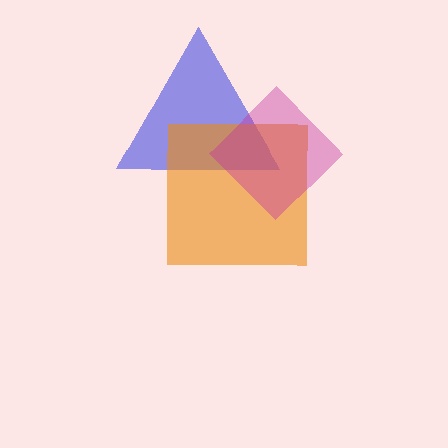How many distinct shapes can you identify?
There are 3 distinct shapes: a blue triangle, an orange square, a magenta diamond.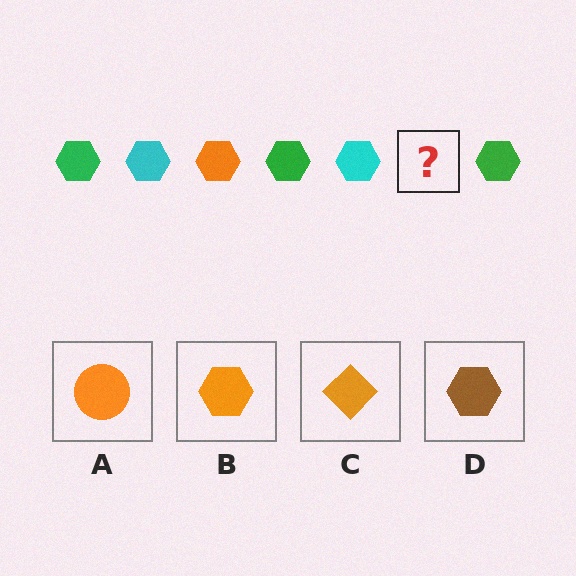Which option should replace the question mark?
Option B.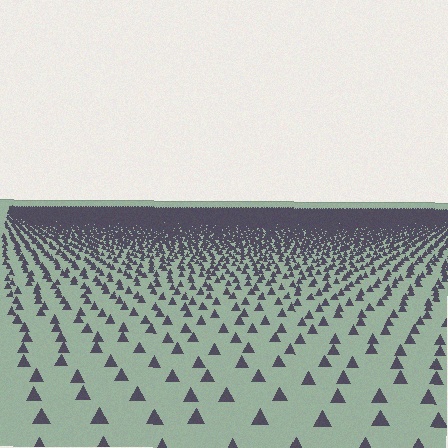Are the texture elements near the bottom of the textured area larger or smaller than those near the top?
Larger. Near the bottom, elements are closer to the viewer and appear at a bigger on-screen size.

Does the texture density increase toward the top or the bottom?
Density increases toward the top.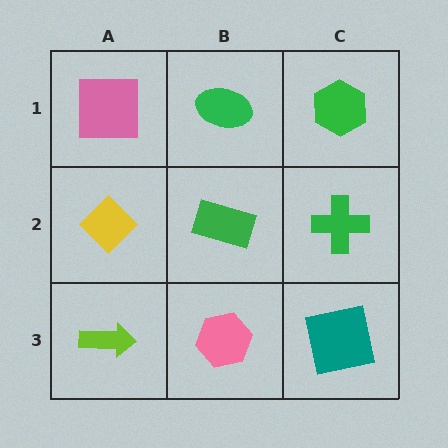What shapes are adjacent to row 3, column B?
A green rectangle (row 2, column B), a lime arrow (row 3, column A), a teal square (row 3, column C).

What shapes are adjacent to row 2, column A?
A pink square (row 1, column A), a lime arrow (row 3, column A), a green rectangle (row 2, column B).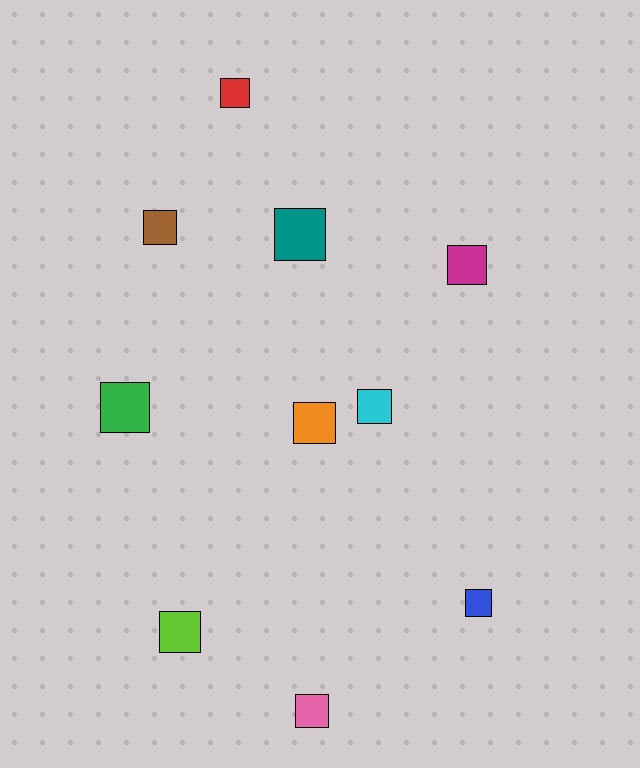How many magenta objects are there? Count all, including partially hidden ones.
There is 1 magenta object.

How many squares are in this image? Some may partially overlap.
There are 10 squares.